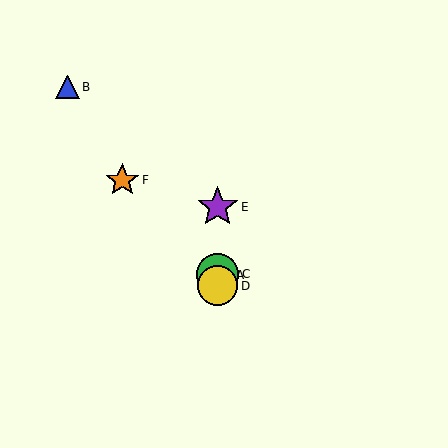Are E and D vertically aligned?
Yes, both are at x≈218.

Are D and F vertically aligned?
No, D is at x≈218 and F is at x≈122.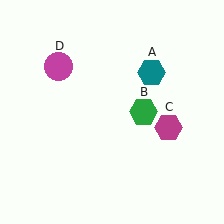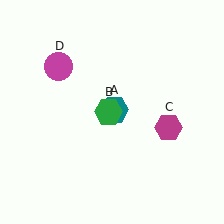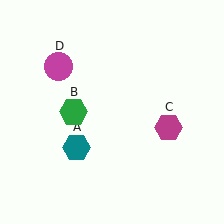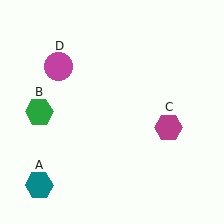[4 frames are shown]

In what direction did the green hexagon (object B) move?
The green hexagon (object B) moved left.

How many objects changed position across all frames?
2 objects changed position: teal hexagon (object A), green hexagon (object B).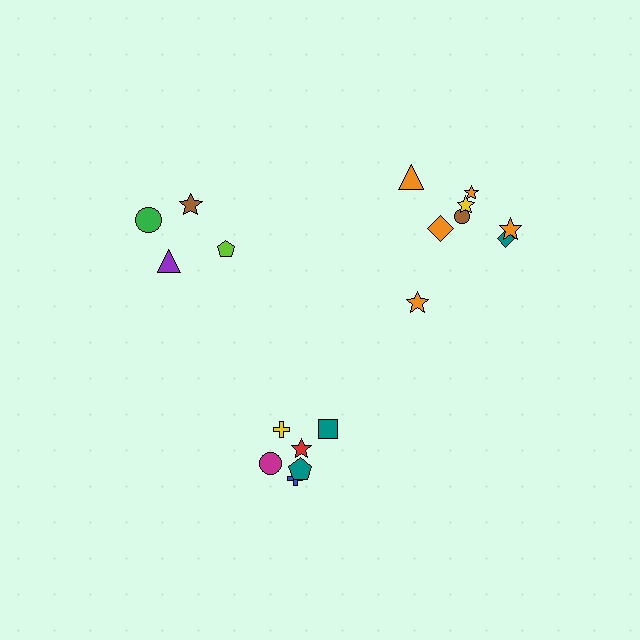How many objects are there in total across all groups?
There are 18 objects.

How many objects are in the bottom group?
There are 6 objects.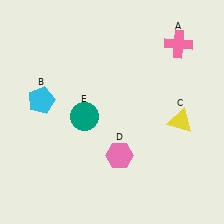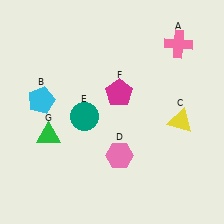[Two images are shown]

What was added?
A magenta pentagon (F), a green triangle (G) were added in Image 2.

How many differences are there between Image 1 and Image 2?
There are 2 differences between the two images.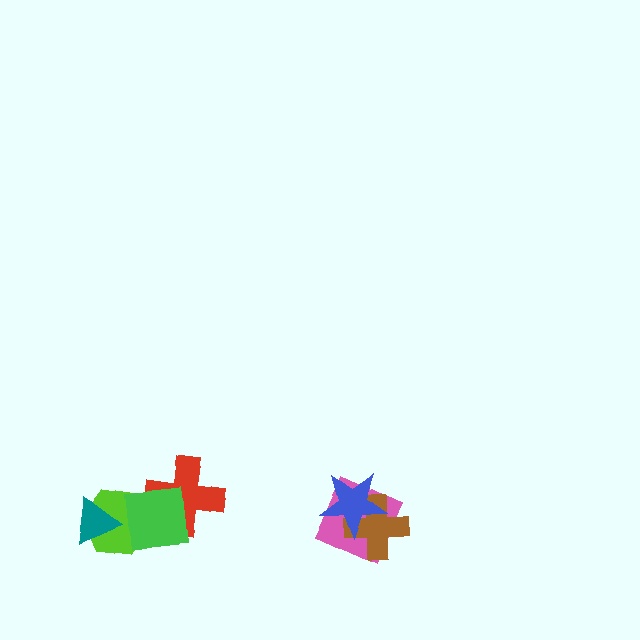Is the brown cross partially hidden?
Yes, it is partially covered by another shape.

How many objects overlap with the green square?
2 objects overlap with the green square.